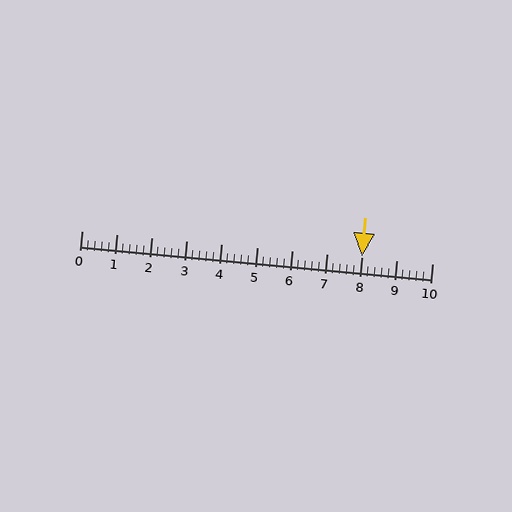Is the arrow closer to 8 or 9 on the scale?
The arrow is closer to 8.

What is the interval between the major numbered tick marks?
The major tick marks are spaced 1 units apart.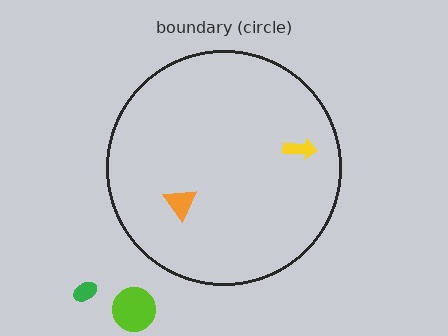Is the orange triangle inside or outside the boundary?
Inside.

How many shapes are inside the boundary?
2 inside, 2 outside.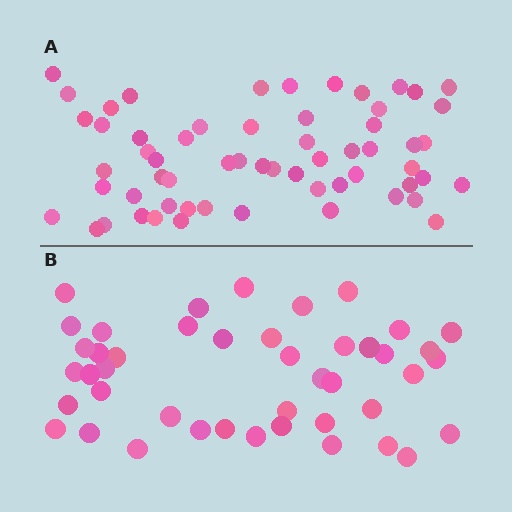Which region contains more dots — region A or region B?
Region A (the top region) has more dots.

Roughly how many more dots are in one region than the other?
Region A has approximately 15 more dots than region B.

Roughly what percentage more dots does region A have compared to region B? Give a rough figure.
About 35% more.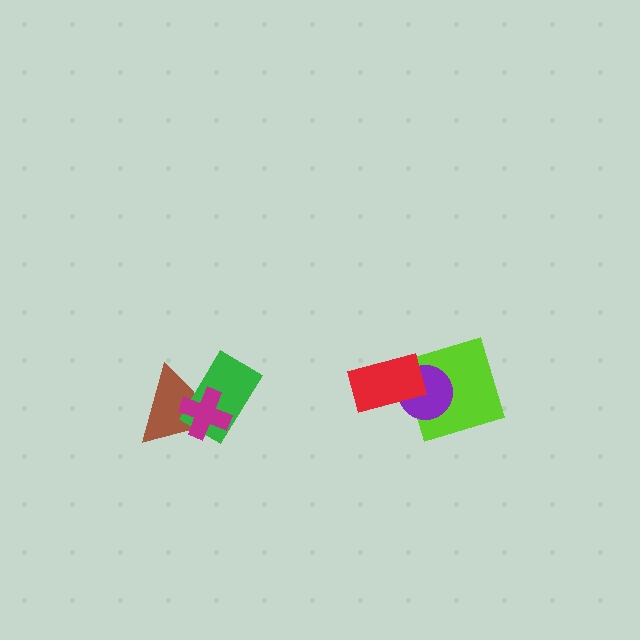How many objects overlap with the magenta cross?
2 objects overlap with the magenta cross.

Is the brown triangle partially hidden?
Yes, it is partially covered by another shape.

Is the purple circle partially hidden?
Yes, it is partially covered by another shape.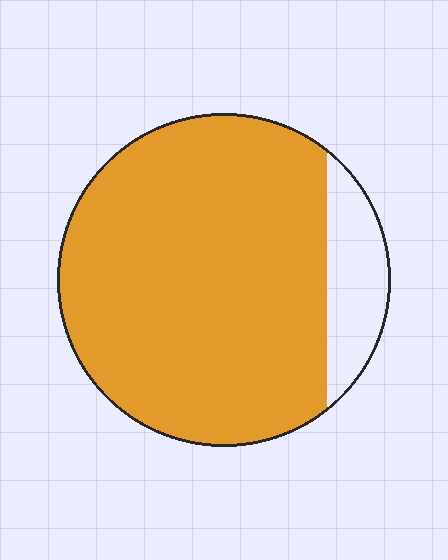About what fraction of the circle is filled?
About seven eighths (7/8).